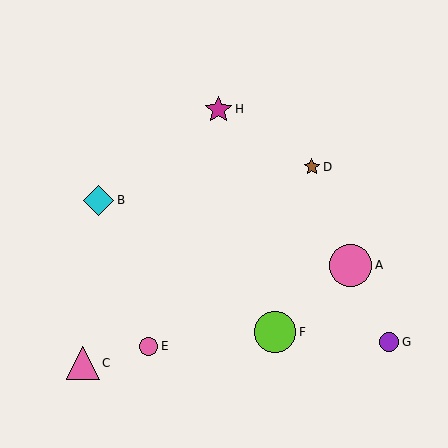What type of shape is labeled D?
Shape D is a brown star.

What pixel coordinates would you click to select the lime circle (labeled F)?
Click at (275, 332) to select the lime circle F.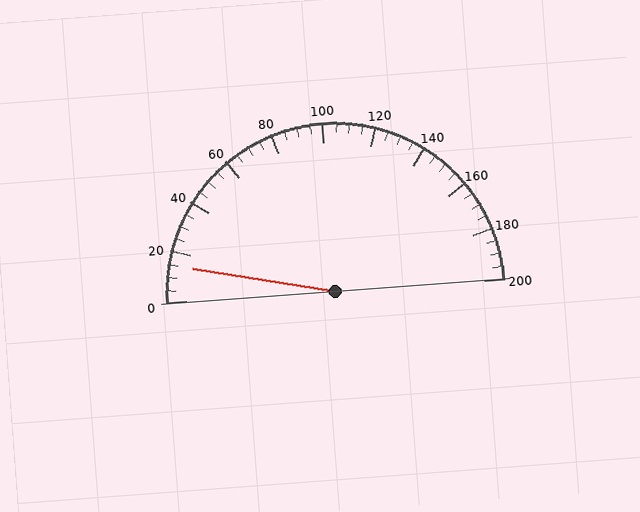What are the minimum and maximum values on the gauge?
The gauge ranges from 0 to 200.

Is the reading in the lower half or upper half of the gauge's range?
The reading is in the lower half of the range (0 to 200).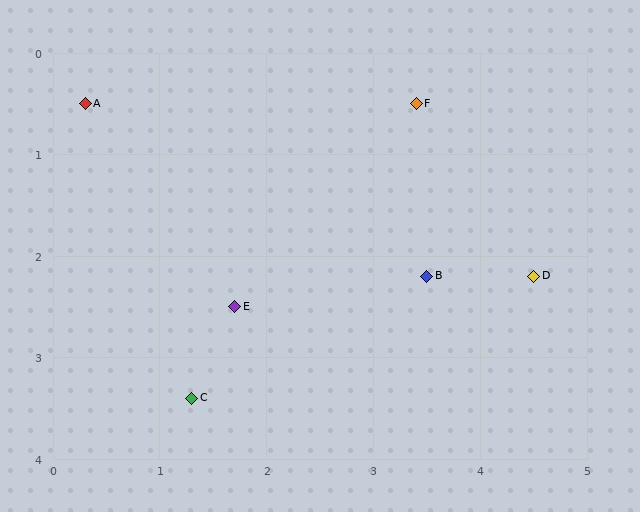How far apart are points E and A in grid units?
Points E and A are about 2.4 grid units apart.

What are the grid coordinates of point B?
Point B is at approximately (3.5, 2.2).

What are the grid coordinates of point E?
Point E is at approximately (1.7, 2.5).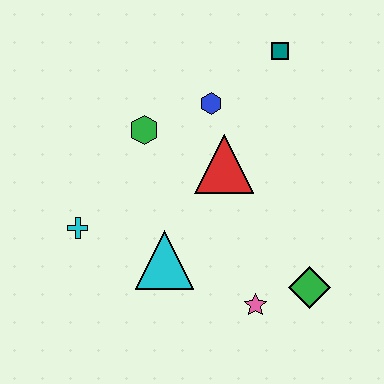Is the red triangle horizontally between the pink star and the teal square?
No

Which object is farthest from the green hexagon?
The green diamond is farthest from the green hexagon.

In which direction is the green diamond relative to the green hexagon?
The green diamond is to the right of the green hexagon.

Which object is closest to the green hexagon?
The blue hexagon is closest to the green hexagon.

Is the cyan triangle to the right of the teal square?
No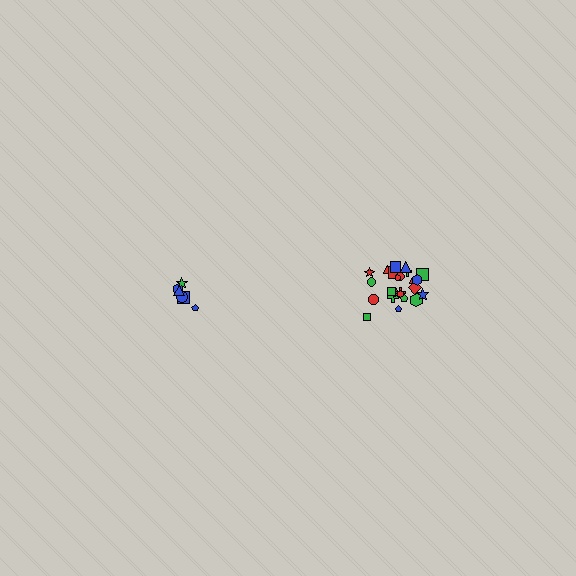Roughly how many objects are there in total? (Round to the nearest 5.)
Roughly 30 objects in total.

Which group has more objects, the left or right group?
The right group.